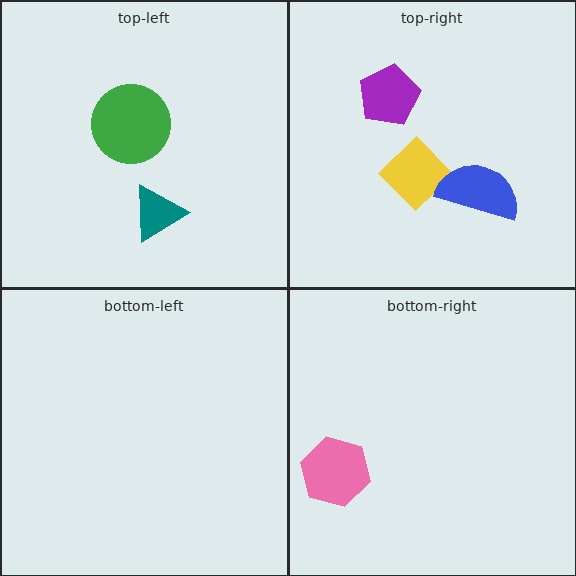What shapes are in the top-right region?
The purple pentagon, the yellow diamond, the blue semicircle.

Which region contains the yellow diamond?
The top-right region.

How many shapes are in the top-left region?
2.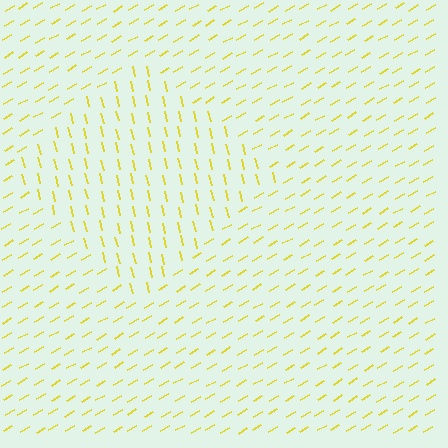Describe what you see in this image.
The image is filled with small yellow line segments. A diamond region in the image has lines oriented differently from the surrounding lines, creating a visible texture boundary.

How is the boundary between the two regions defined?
The boundary is defined purely by a change in line orientation (approximately 73 degrees difference). All lines are the same color and thickness.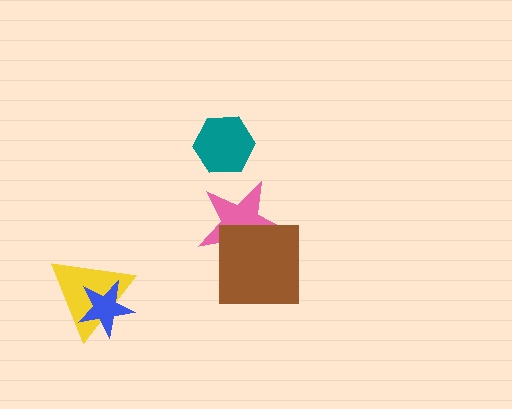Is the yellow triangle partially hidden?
Yes, it is partially covered by another shape.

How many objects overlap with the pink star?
1 object overlaps with the pink star.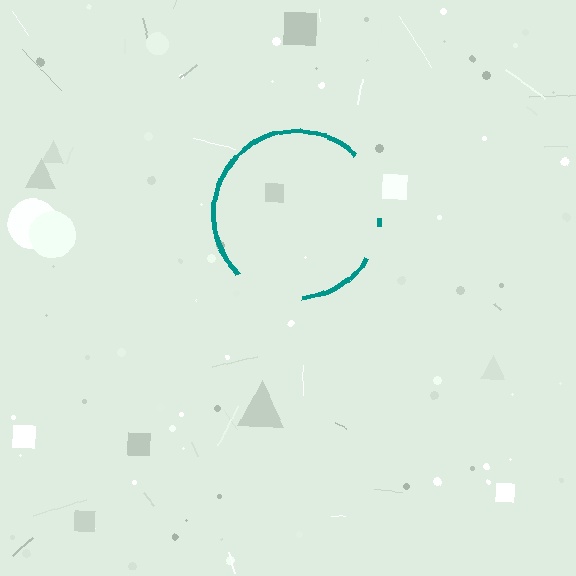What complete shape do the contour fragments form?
The contour fragments form a circle.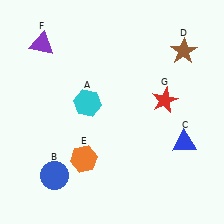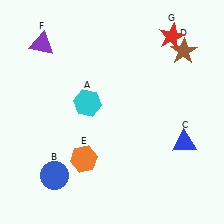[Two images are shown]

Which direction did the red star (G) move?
The red star (G) moved up.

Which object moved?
The red star (G) moved up.